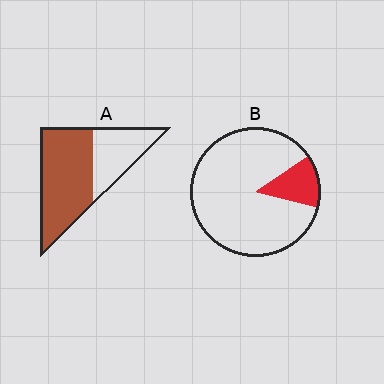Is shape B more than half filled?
No.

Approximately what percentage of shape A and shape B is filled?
A is approximately 65% and B is approximately 15%.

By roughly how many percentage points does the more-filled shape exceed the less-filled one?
By roughly 50 percentage points (A over B).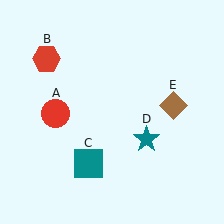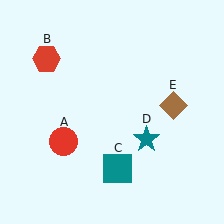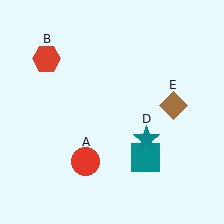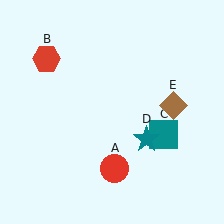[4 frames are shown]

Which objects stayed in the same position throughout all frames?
Red hexagon (object B) and teal star (object D) and brown diamond (object E) remained stationary.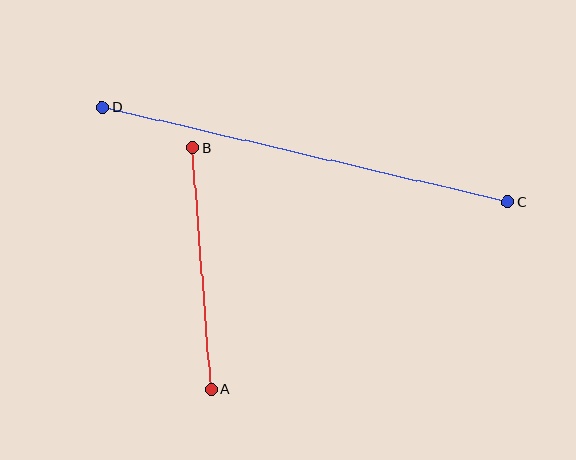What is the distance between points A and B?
The distance is approximately 242 pixels.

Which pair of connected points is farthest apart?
Points C and D are farthest apart.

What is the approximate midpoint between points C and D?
The midpoint is at approximately (305, 155) pixels.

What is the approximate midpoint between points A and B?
The midpoint is at approximately (202, 268) pixels.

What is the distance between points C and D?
The distance is approximately 416 pixels.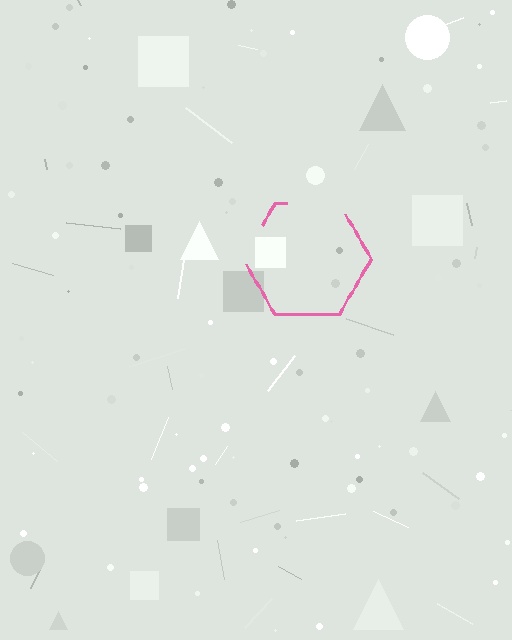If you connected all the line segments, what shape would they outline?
They would outline a hexagon.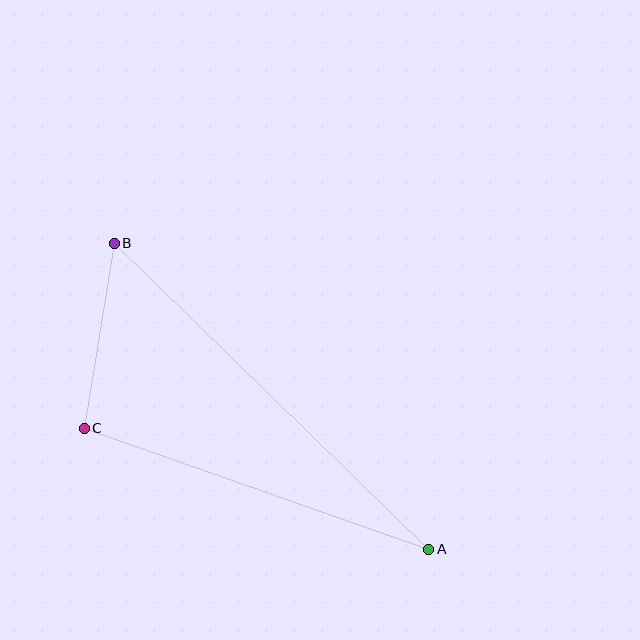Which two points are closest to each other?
Points B and C are closest to each other.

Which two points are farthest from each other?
Points A and B are farthest from each other.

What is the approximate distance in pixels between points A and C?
The distance between A and C is approximately 365 pixels.